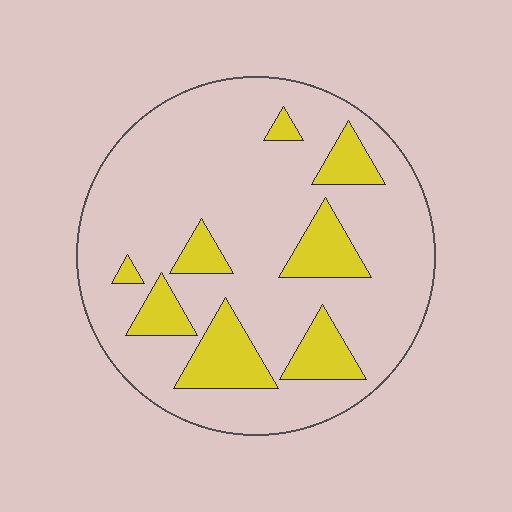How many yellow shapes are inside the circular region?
8.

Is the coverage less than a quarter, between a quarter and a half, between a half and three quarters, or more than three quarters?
Less than a quarter.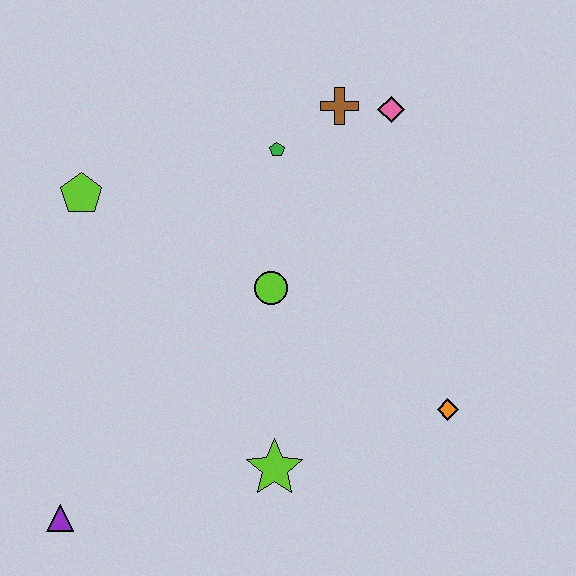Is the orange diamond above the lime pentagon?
No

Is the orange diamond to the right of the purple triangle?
Yes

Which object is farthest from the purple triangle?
The pink diamond is farthest from the purple triangle.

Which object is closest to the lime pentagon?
The green pentagon is closest to the lime pentagon.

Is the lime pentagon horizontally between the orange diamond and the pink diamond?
No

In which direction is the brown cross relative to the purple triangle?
The brown cross is above the purple triangle.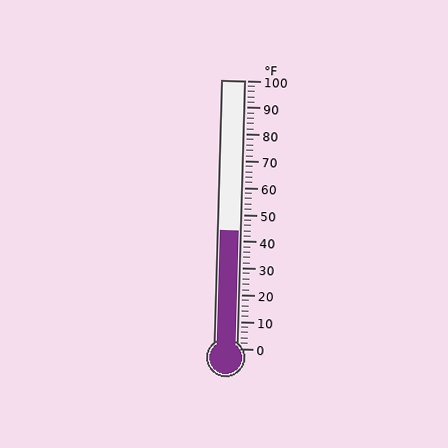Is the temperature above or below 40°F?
The temperature is above 40°F.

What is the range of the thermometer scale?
The thermometer scale ranges from 0°F to 100°F.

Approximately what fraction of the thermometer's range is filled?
The thermometer is filled to approximately 45% of its range.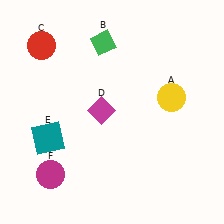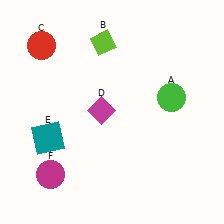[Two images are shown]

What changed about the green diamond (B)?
In Image 1, B is green. In Image 2, it changed to lime.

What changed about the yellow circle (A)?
In Image 1, A is yellow. In Image 2, it changed to green.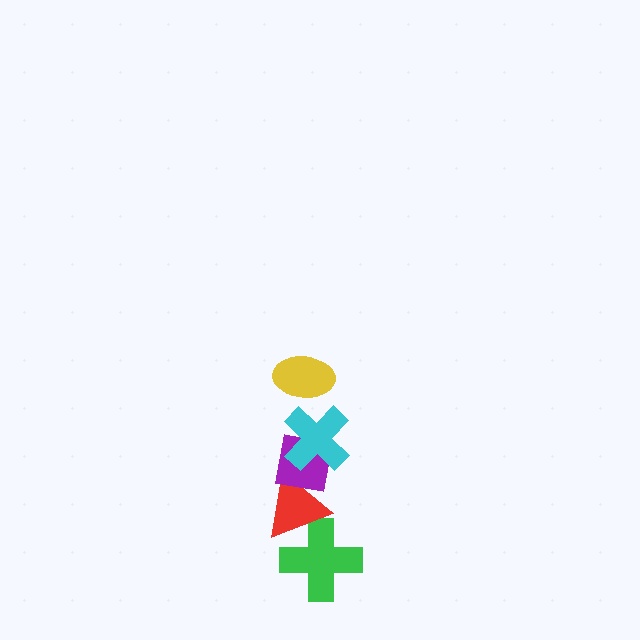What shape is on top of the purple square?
The cyan cross is on top of the purple square.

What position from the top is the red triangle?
The red triangle is 4th from the top.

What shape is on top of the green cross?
The red triangle is on top of the green cross.